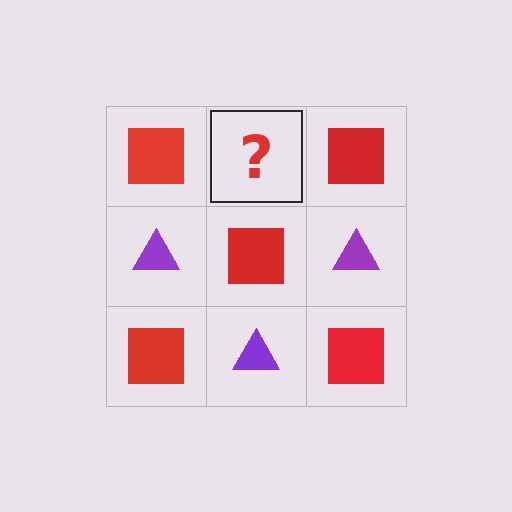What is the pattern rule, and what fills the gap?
The rule is that it alternates red square and purple triangle in a checkerboard pattern. The gap should be filled with a purple triangle.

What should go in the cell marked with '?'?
The missing cell should contain a purple triangle.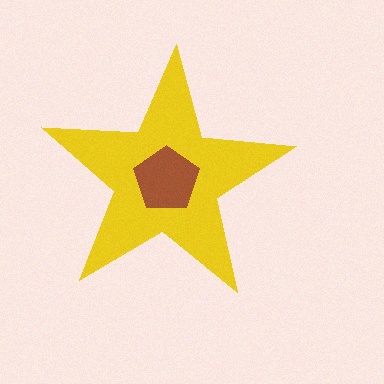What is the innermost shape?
The brown pentagon.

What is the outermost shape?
The yellow star.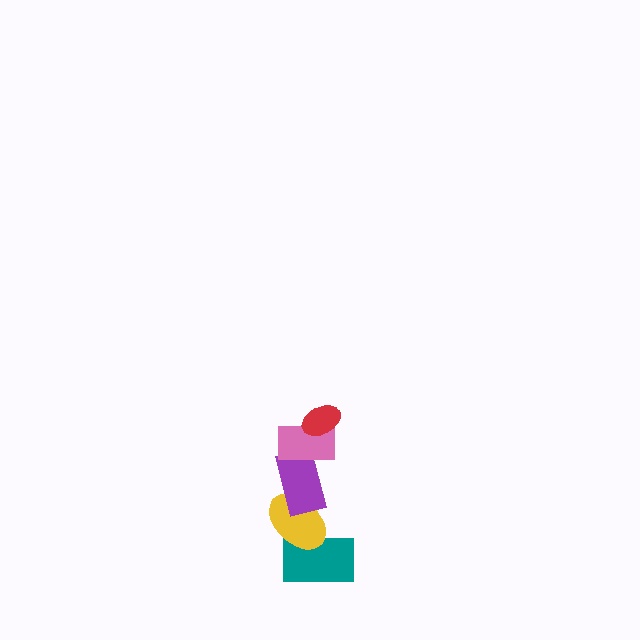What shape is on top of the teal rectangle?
The yellow ellipse is on top of the teal rectangle.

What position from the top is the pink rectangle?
The pink rectangle is 2nd from the top.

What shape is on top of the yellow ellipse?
The purple rectangle is on top of the yellow ellipse.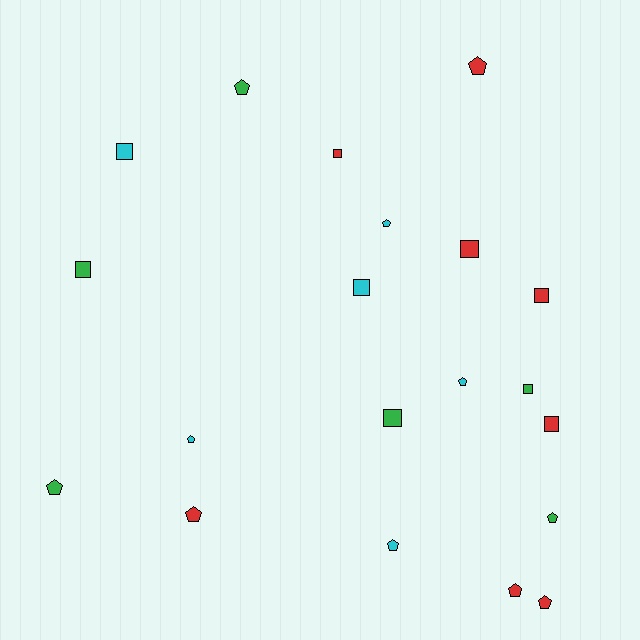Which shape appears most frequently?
Pentagon, with 11 objects.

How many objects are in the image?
There are 20 objects.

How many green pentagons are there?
There are 3 green pentagons.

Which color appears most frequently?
Red, with 8 objects.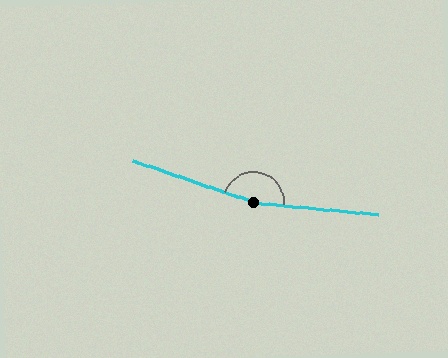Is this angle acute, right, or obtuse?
It is obtuse.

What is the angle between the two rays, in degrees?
Approximately 167 degrees.